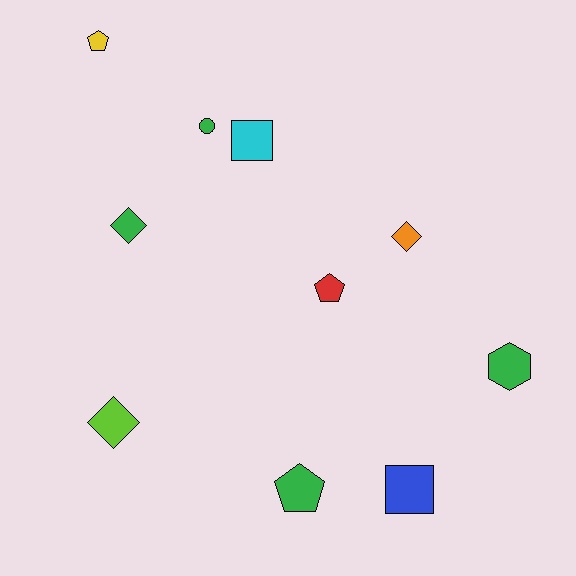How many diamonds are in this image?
There are 3 diamonds.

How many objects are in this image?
There are 10 objects.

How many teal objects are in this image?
There are no teal objects.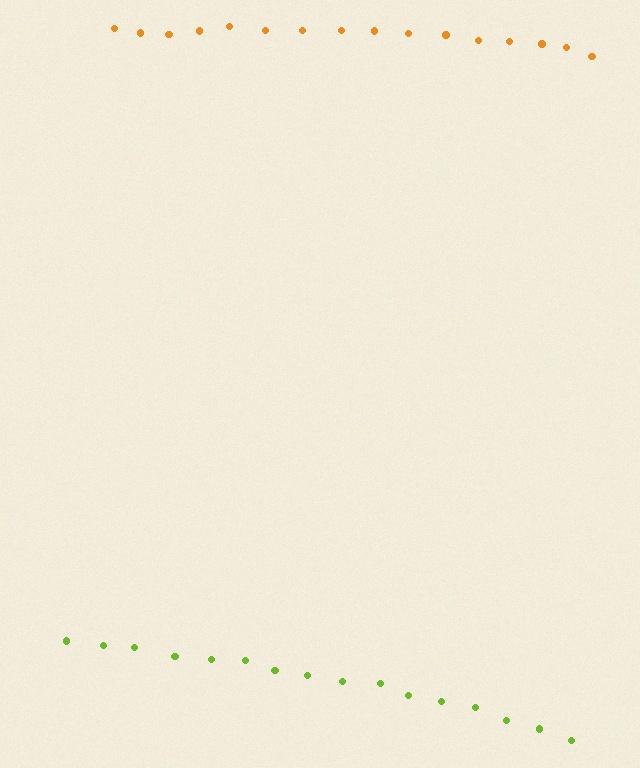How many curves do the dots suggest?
There are 2 distinct paths.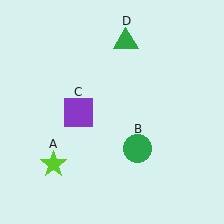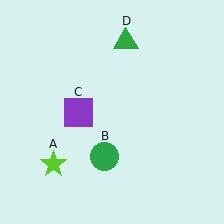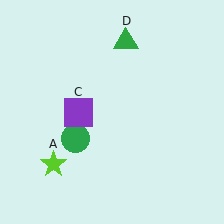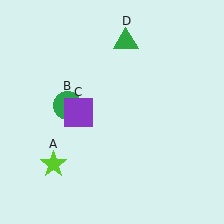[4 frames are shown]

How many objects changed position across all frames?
1 object changed position: green circle (object B).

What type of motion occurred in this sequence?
The green circle (object B) rotated clockwise around the center of the scene.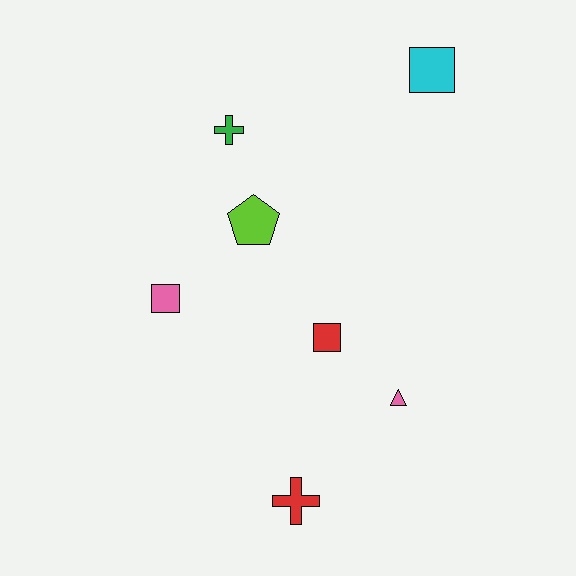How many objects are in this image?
There are 7 objects.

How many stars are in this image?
There are no stars.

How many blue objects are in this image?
There are no blue objects.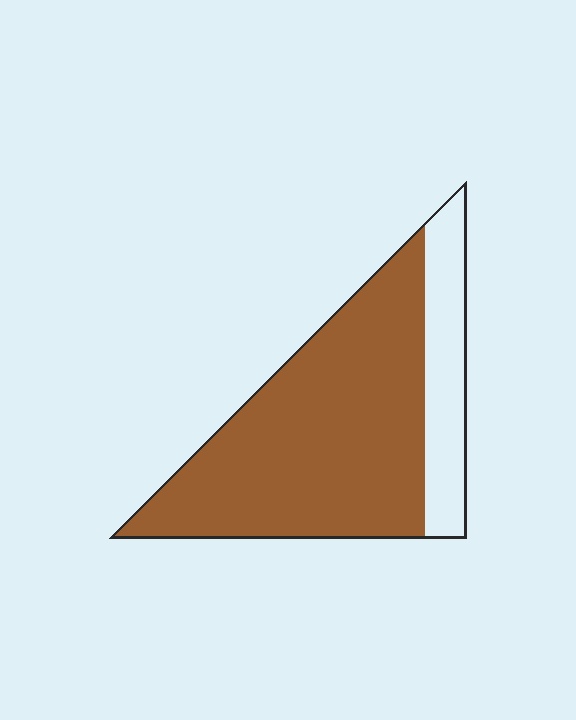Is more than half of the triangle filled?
Yes.